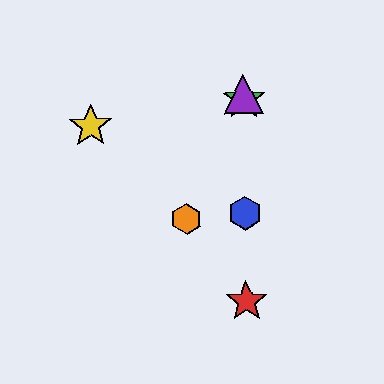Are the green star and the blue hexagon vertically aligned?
Yes, both are at x≈243.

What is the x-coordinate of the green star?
The green star is at x≈243.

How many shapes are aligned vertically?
4 shapes (the red star, the blue hexagon, the green star, the purple triangle) are aligned vertically.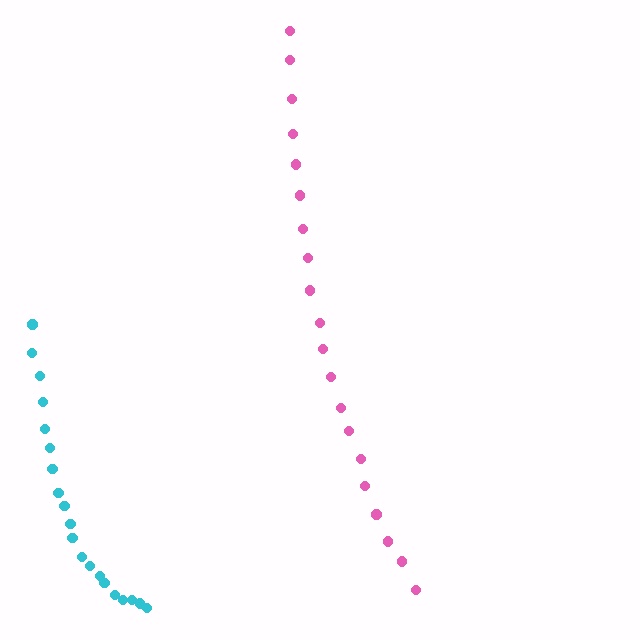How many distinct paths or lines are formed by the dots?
There are 2 distinct paths.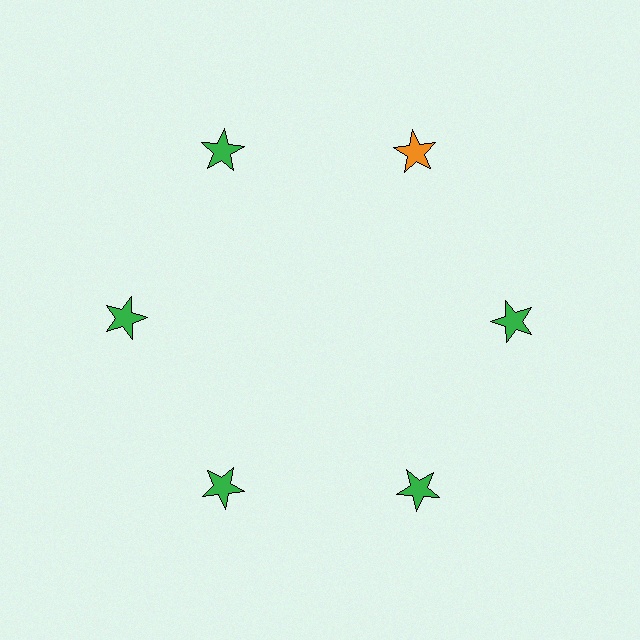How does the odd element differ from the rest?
It has a different color: orange instead of green.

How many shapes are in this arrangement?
There are 6 shapes arranged in a ring pattern.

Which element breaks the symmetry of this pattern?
The orange star at roughly the 1 o'clock position breaks the symmetry. All other shapes are green stars.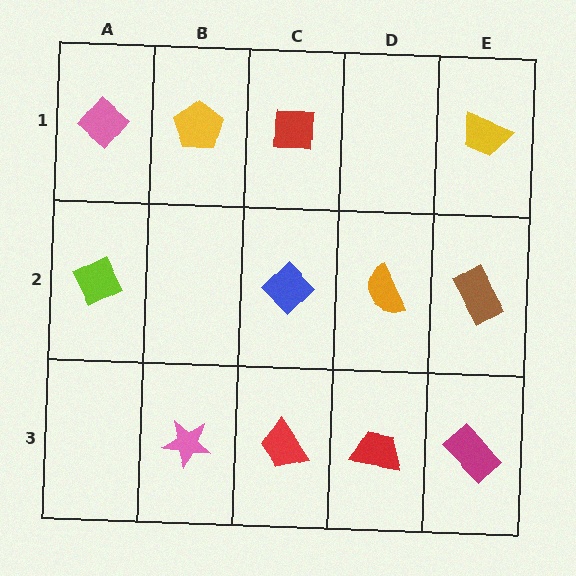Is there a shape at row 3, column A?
No, that cell is empty.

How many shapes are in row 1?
4 shapes.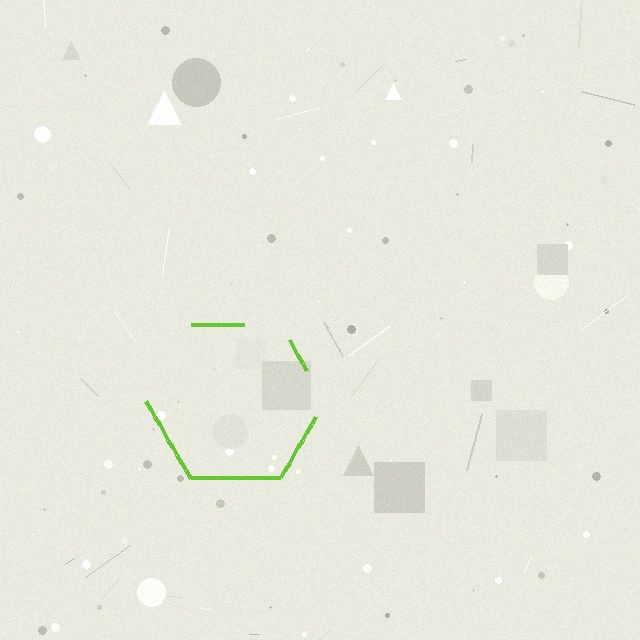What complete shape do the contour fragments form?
The contour fragments form a hexagon.